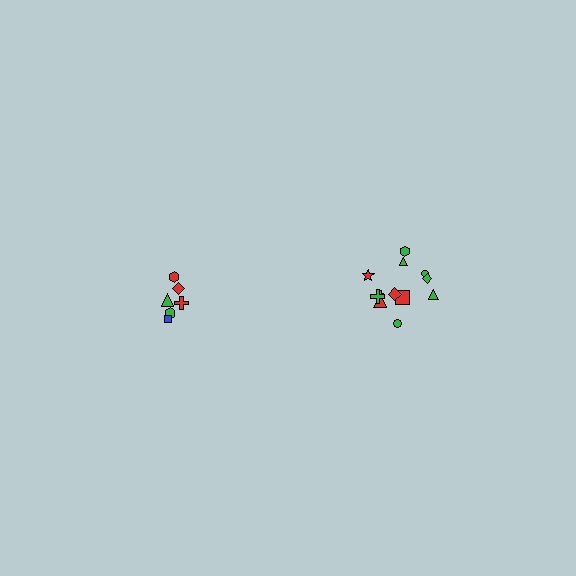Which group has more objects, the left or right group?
The right group.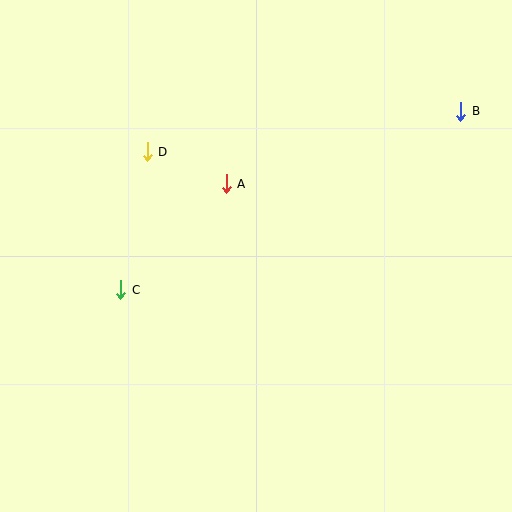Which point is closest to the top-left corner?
Point D is closest to the top-left corner.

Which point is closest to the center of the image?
Point A at (226, 184) is closest to the center.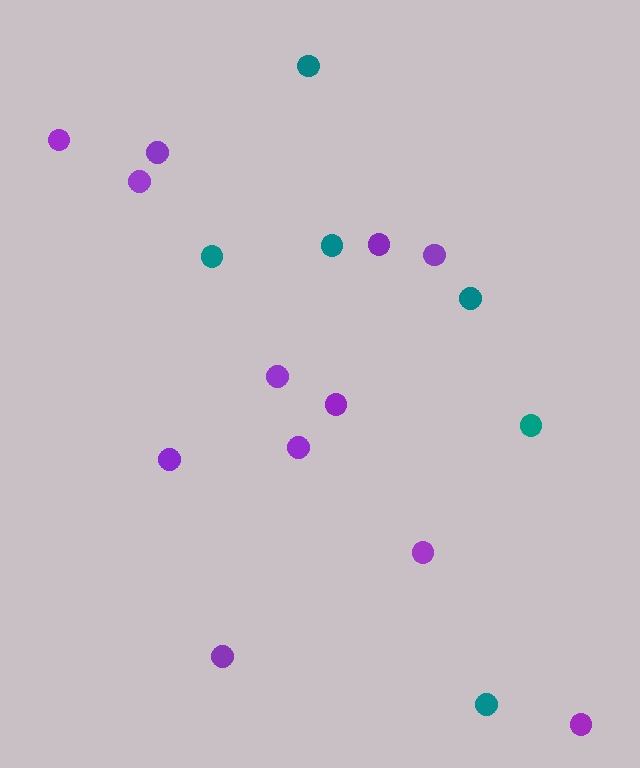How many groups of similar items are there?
There are 2 groups: one group of purple circles (12) and one group of teal circles (6).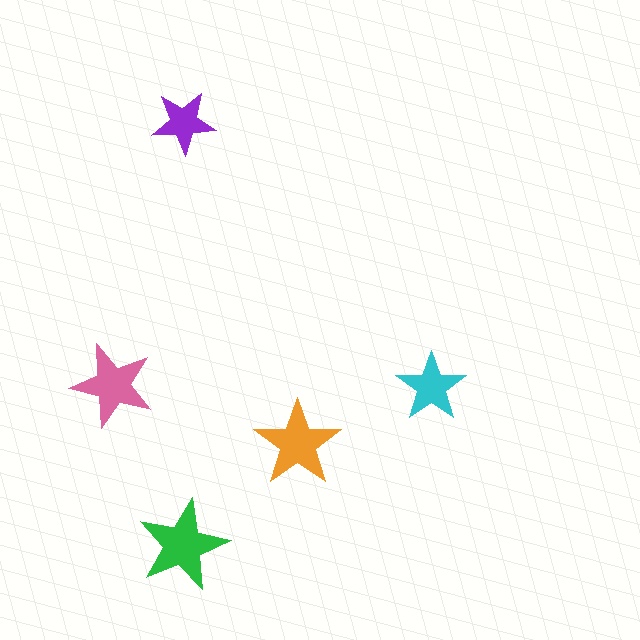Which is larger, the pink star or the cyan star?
The pink one.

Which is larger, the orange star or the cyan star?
The orange one.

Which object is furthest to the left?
The pink star is leftmost.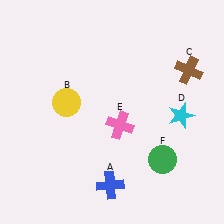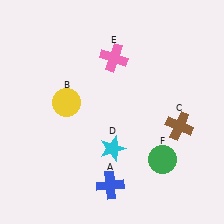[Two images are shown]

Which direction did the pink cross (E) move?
The pink cross (E) moved up.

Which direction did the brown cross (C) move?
The brown cross (C) moved down.